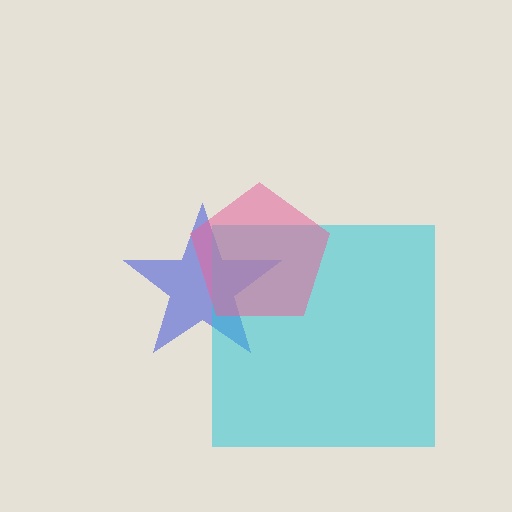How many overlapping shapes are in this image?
There are 3 overlapping shapes in the image.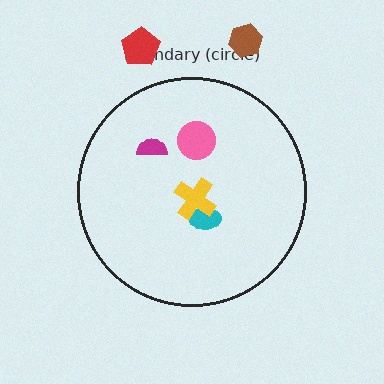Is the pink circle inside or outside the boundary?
Inside.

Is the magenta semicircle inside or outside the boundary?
Inside.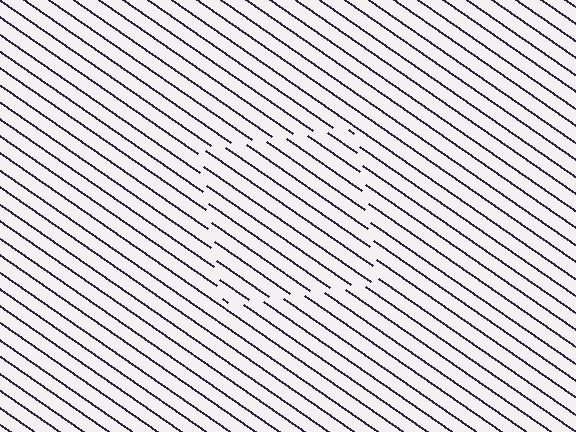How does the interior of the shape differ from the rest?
The interior of the shape contains the same grating, shifted by half a period — the contour is defined by the phase discontinuity where line-ends from the inner and outer gratings abut.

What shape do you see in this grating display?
An illusory square. The interior of the shape contains the same grating, shifted by half a period — the contour is defined by the phase discontinuity where line-ends from the inner and outer gratings abut.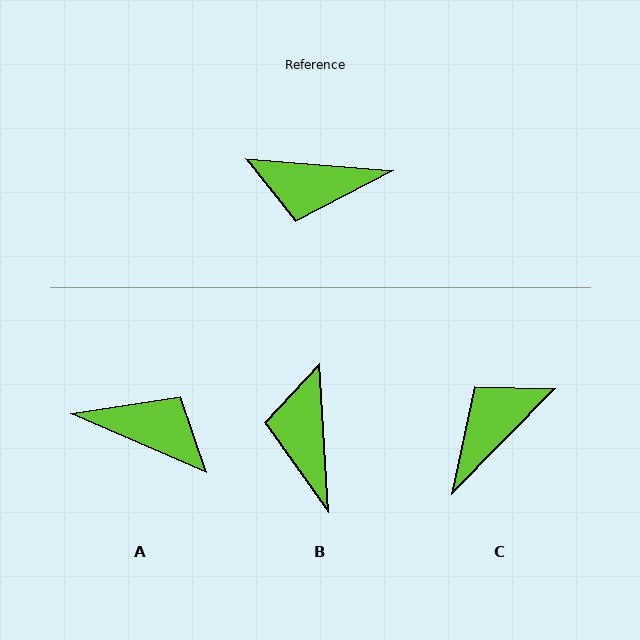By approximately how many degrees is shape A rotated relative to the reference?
Approximately 161 degrees counter-clockwise.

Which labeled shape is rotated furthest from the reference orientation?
A, about 161 degrees away.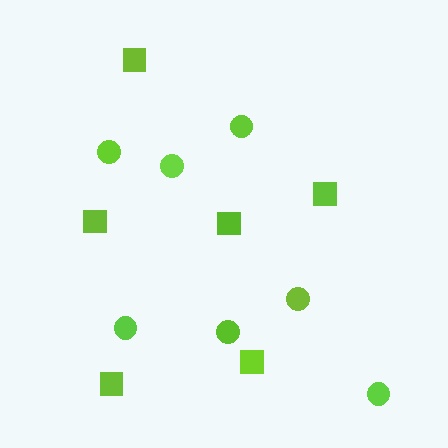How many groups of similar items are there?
There are 2 groups: one group of circles (7) and one group of squares (6).